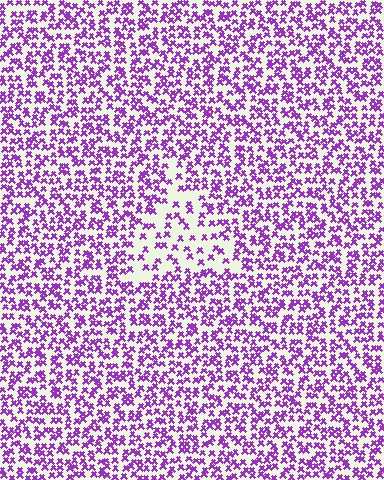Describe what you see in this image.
The image contains small purple elements arranged at two different densities. A triangle-shaped region is visible where the elements are less densely packed than the surrounding area.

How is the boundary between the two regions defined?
The boundary is defined by a change in element density (approximately 2.1x ratio). All elements are the same color, size, and shape.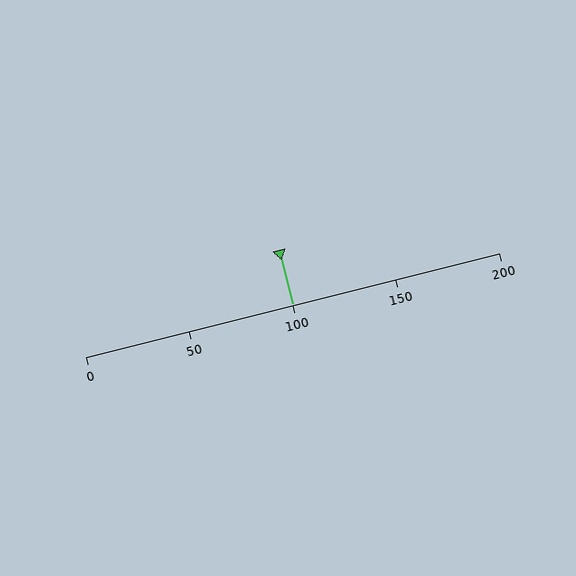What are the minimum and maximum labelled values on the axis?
The axis runs from 0 to 200.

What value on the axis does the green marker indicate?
The marker indicates approximately 100.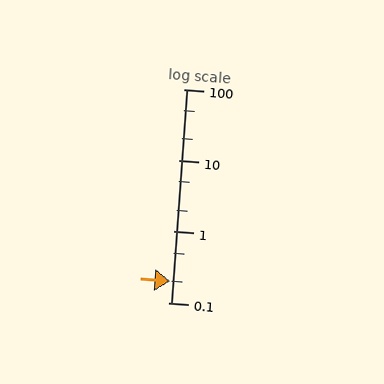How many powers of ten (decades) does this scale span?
The scale spans 3 decades, from 0.1 to 100.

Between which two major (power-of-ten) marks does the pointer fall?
The pointer is between 0.1 and 1.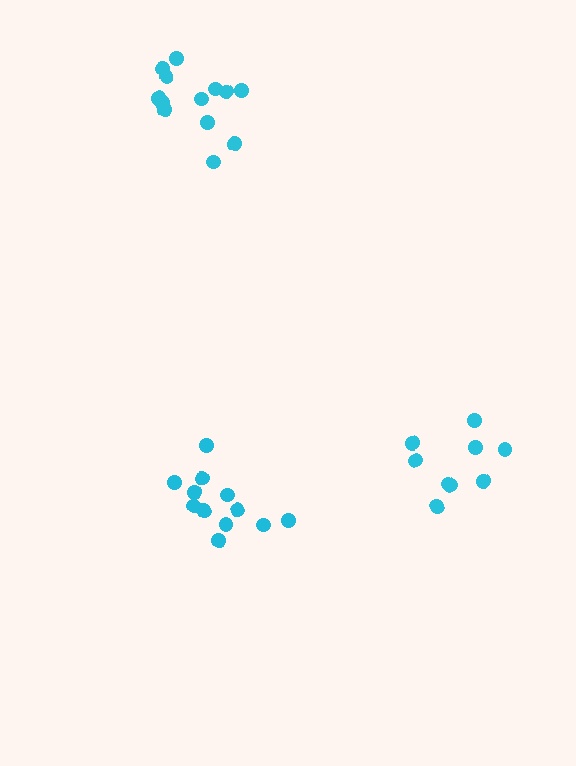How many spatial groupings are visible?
There are 3 spatial groupings.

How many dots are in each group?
Group 1: 9 dots, Group 2: 12 dots, Group 3: 13 dots (34 total).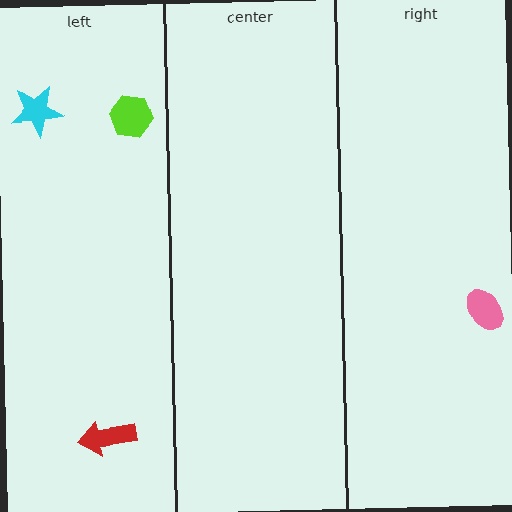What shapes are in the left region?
The cyan star, the lime hexagon, the red arrow.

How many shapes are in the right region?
1.